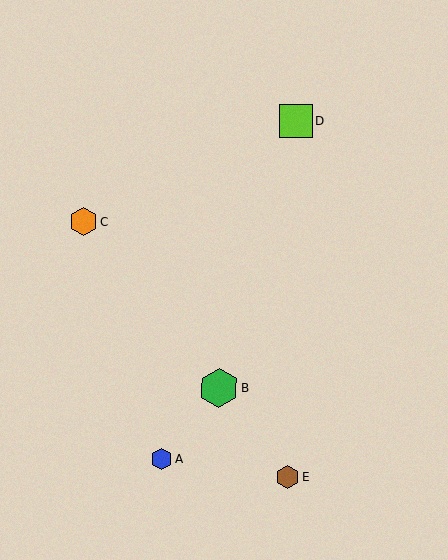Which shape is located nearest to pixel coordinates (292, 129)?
The lime square (labeled D) at (295, 121) is nearest to that location.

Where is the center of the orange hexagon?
The center of the orange hexagon is at (84, 222).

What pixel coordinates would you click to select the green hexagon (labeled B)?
Click at (219, 388) to select the green hexagon B.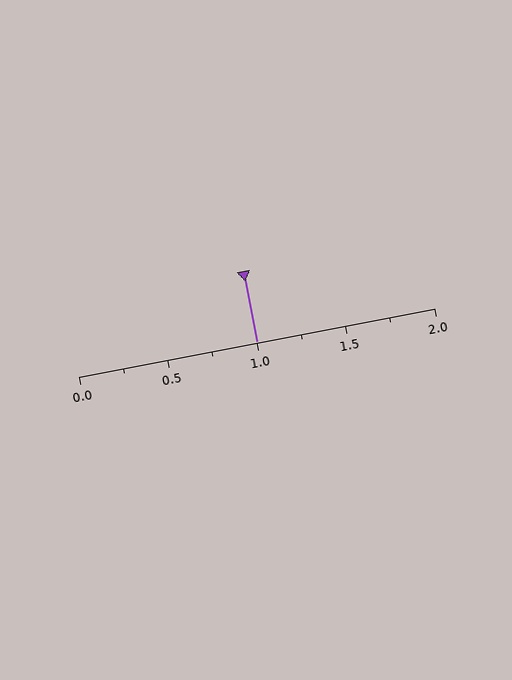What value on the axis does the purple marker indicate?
The marker indicates approximately 1.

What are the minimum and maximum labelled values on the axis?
The axis runs from 0.0 to 2.0.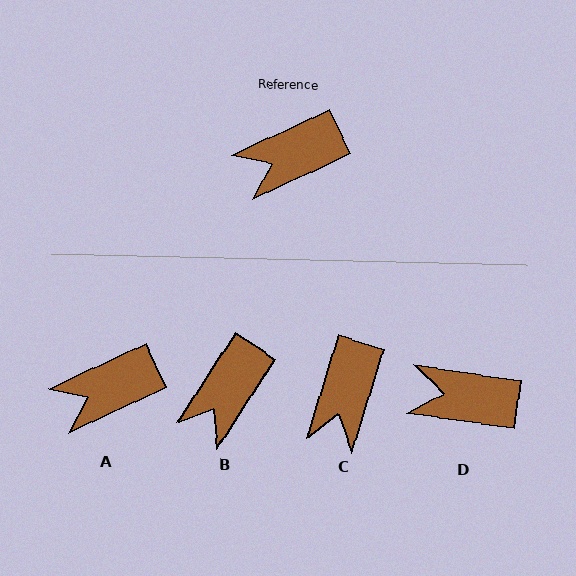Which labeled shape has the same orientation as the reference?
A.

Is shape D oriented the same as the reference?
No, it is off by about 33 degrees.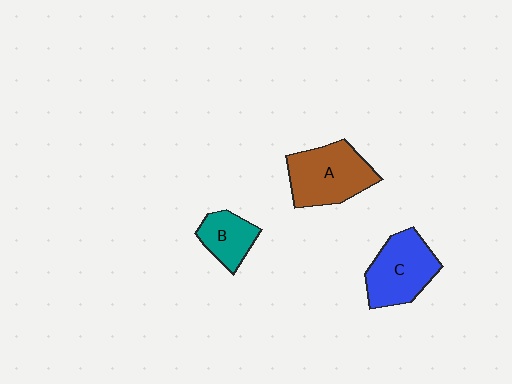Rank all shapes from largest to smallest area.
From largest to smallest: A (brown), C (blue), B (teal).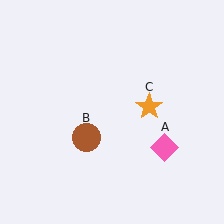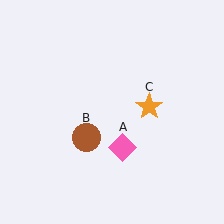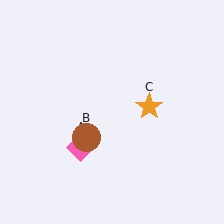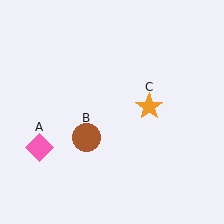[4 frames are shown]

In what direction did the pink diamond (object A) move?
The pink diamond (object A) moved left.